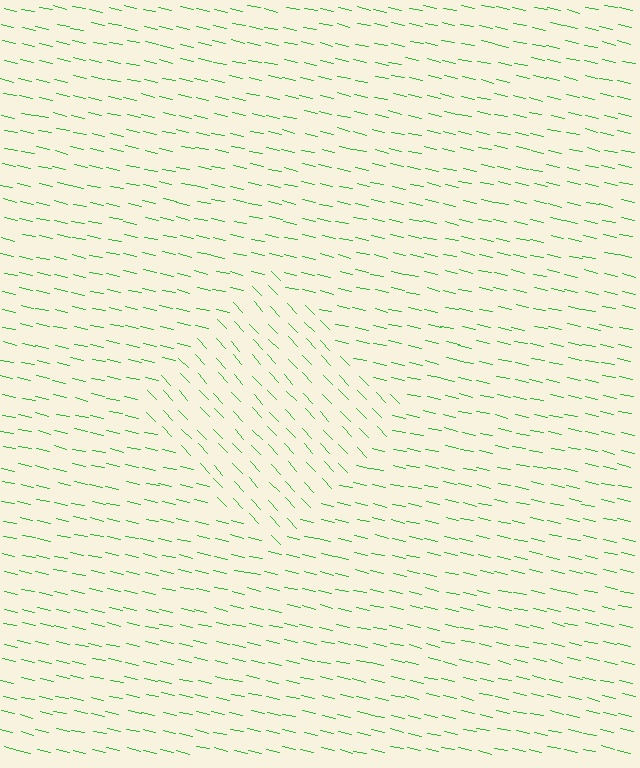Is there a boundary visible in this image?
Yes, there is a texture boundary formed by a change in line orientation.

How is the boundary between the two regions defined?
The boundary is defined purely by a change in line orientation (approximately 34 degrees difference). All lines are the same color and thickness.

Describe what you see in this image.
The image is filled with small green line segments. A diamond region in the image has lines oriented differently from the surrounding lines, creating a visible texture boundary.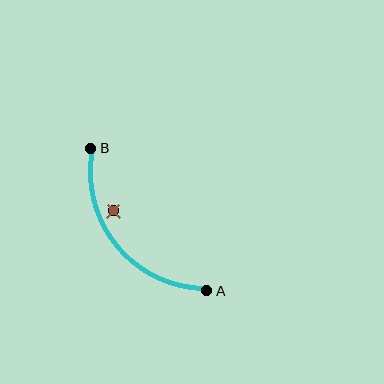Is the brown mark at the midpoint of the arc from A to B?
No — the brown mark does not lie on the arc at all. It sits slightly inside the curve.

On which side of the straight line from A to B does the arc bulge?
The arc bulges below and to the left of the straight line connecting A and B.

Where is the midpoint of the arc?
The arc midpoint is the point on the curve farthest from the straight line joining A and B. It sits below and to the left of that line.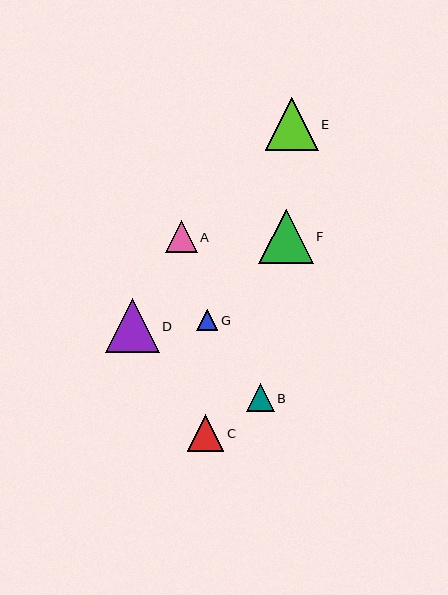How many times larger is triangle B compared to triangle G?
Triangle B is approximately 1.3 times the size of triangle G.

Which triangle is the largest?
Triangle F is the largest with a size of approximately 54 pixels.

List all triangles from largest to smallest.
From largest to smallest: F, D, E, C, A, B, G.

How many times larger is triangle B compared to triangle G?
Triangle B is approximately 1.3 times the size of triangle G.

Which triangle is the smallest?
Triangle G is the smallest with a size of approximately 21 pixels.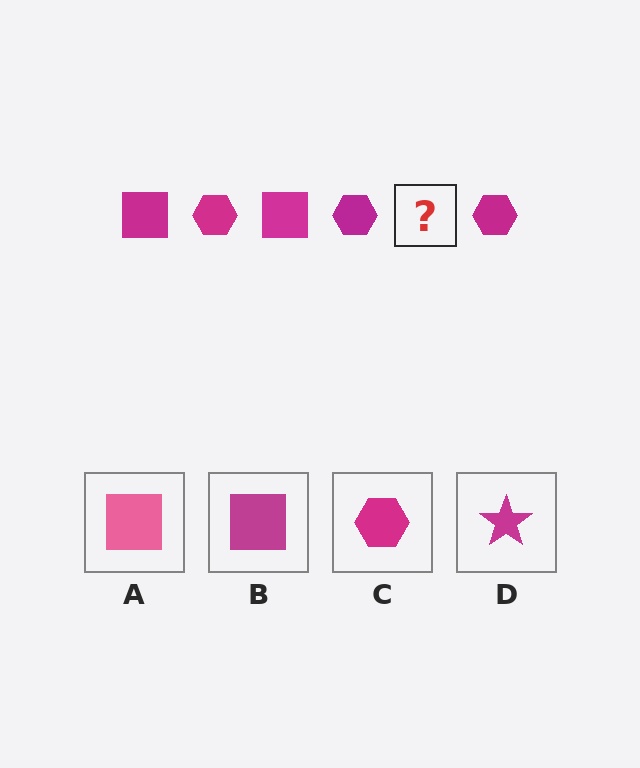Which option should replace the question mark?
Option B.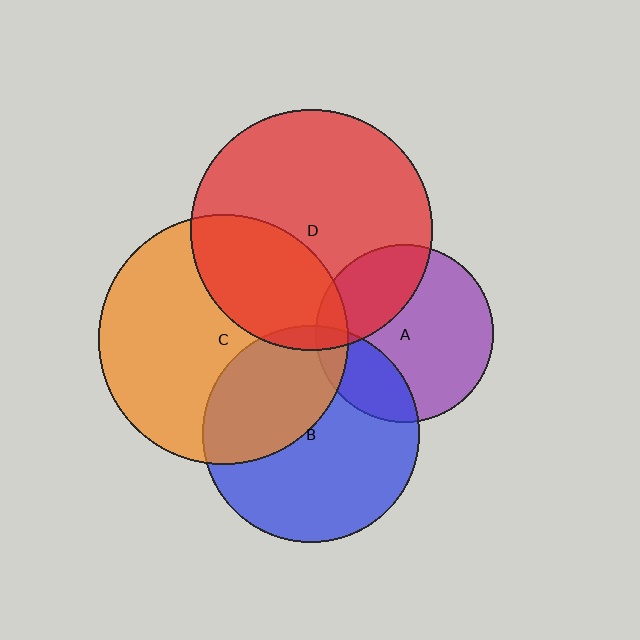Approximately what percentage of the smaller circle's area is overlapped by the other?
Approximately 25%.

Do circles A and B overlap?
Yes.